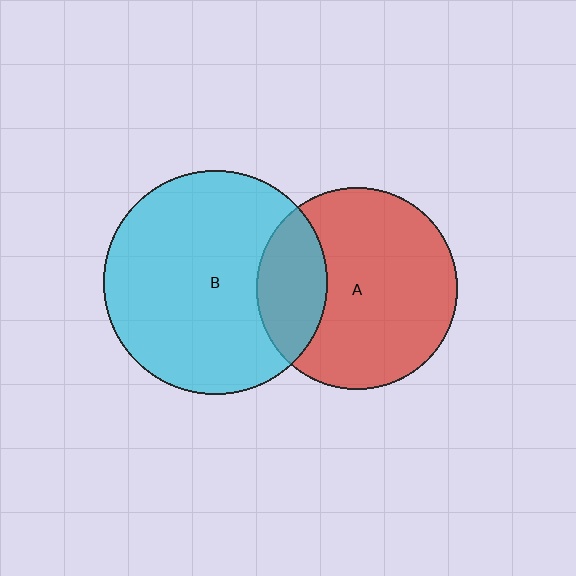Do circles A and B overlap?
Yes.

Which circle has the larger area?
Circle B (cyan).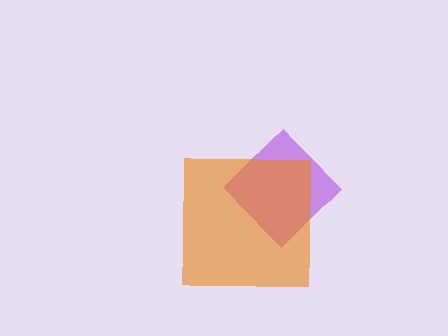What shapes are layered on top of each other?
The layered shapes are: a purple diamond, an orange square.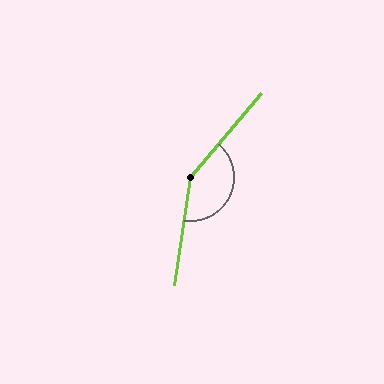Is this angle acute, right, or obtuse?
It is obtuse.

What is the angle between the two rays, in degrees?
Approximately 149 degrees.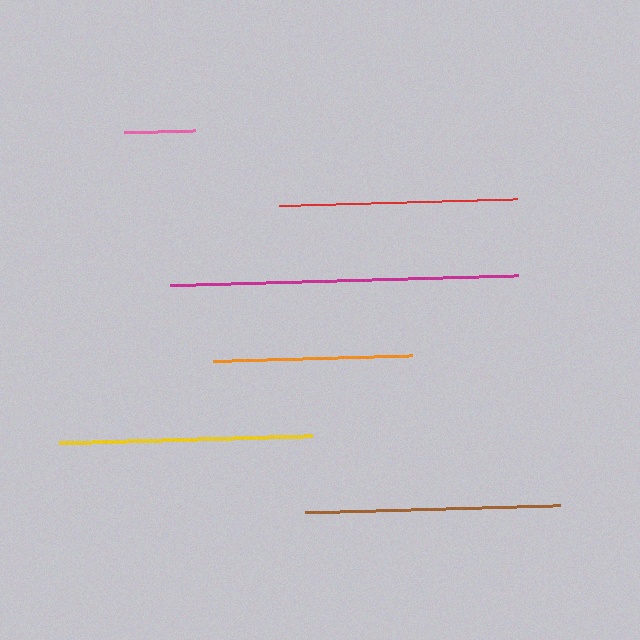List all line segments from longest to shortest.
From longest to shortest: magenta, brown, yellow, red, orange, pink.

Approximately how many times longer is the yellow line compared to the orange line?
The yellow line is approximately 1.3 times the length of the orange line.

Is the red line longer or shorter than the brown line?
The brown line is longer than the red line.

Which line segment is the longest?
The magenta line is the longest at approximately 349 pixels.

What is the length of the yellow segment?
The yellow segment is approximately 254 pixels long.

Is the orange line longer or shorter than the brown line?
The brown line is longer than the orange line.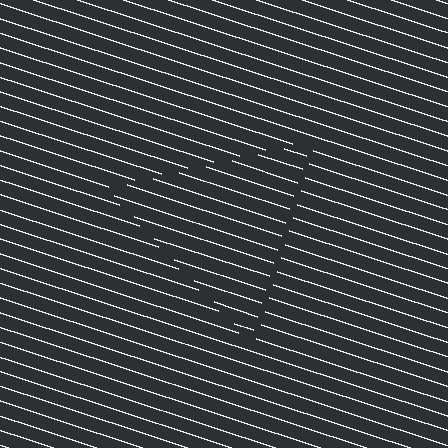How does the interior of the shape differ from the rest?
The interior of the shape contains the same grating, shifted by half a period — the contour is defined by the phase discontinuity where line-ends from the inner and outer gratings abut.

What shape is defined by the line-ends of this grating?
An illusory triangle. The interior of the shape contains the same grating, shifted by half a period — the contour is defined by the phase discontinuity where line-ends from the inner and outer gratings abut.